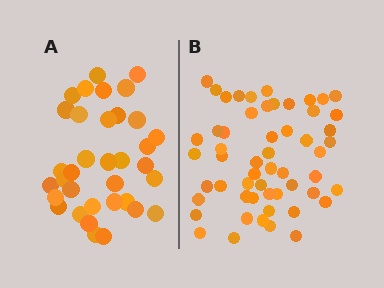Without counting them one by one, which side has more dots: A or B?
Region B (the right region) has more dots.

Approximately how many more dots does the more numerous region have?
Region B has approximately 20 more dots than region A.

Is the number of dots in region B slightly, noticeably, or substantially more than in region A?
Region B has substantially more. The ratio is roughly 1.6 to 1.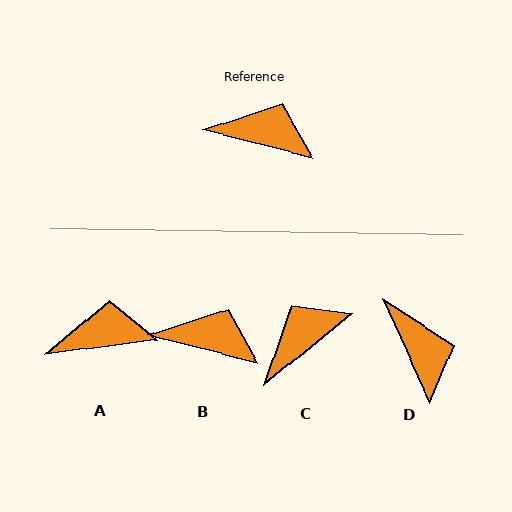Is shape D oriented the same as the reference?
No, it is off by about 51 degrees.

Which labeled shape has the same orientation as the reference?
B.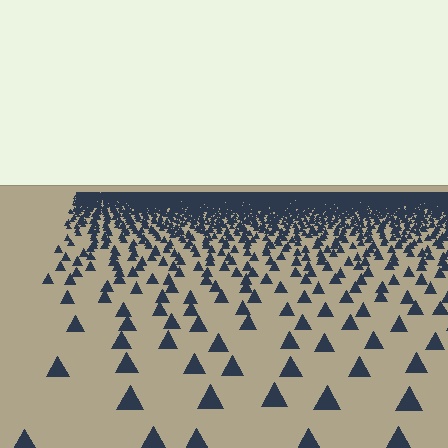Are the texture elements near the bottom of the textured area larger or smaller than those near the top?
Larger. Near the bottom, elements are closer to the viewer and appear at a bigger on-screen size.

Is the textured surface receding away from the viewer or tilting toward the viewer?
The surface is receding away from the viewer. Texture elements get smaller and denser toward the top.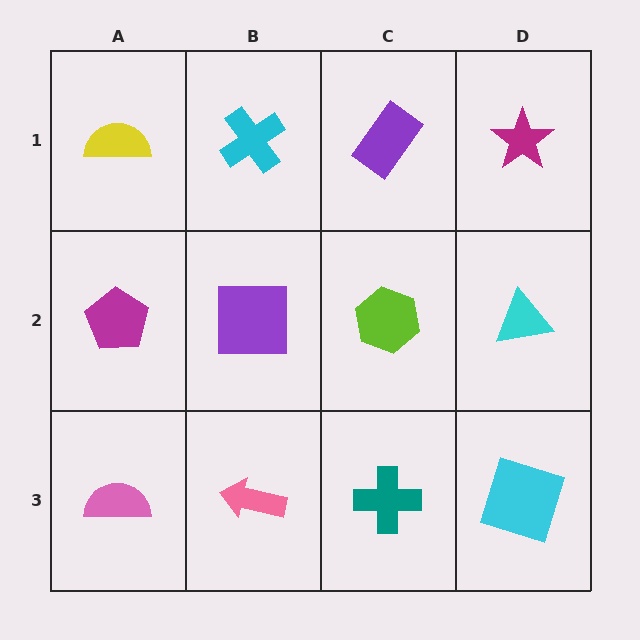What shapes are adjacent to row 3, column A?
A magenta pentagon (row 2, column A), a pink arrow (row 3, column B).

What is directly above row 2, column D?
A magenta star.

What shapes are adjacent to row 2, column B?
A cyan cross (row 1, column B), a pink arrow (row 3, column B), a magenta pentagon (row 2, column A), a lime hexagon (row 2, column C).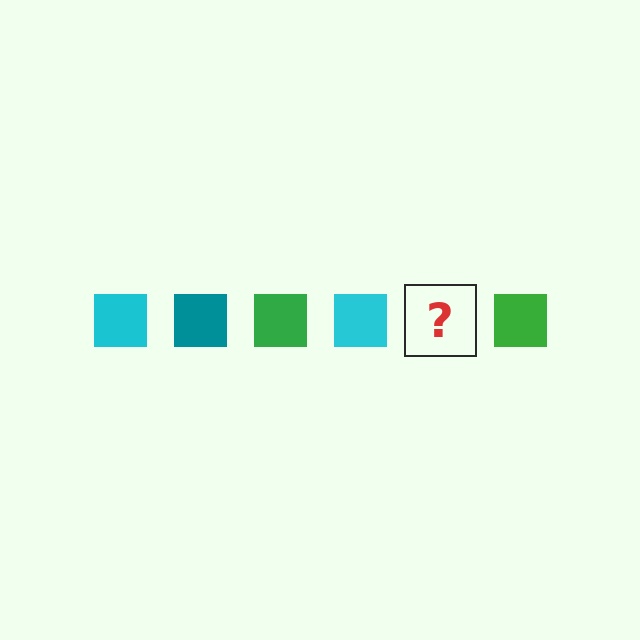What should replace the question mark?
The question mark should be replaced with a teal square.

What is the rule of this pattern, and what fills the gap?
The rule is that the pattern cycles through cyan, teal, green squares. The gap should be filled with a teal square.